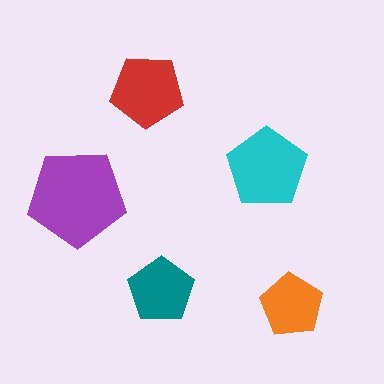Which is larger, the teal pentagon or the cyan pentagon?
The cyan one.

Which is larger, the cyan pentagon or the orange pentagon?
The cyan one.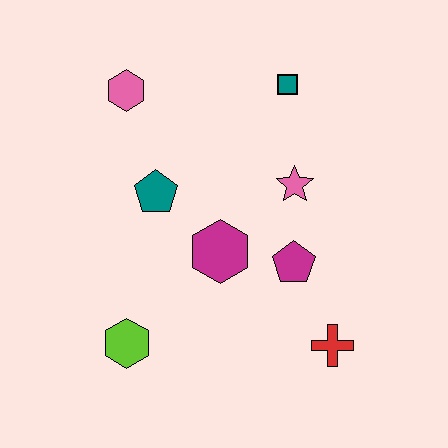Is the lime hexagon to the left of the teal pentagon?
Yes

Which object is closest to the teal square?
The pink star is closest to the teal square.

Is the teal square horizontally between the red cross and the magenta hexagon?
Yes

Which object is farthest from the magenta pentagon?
The pink hexagon is farthest from the magenta pentagon.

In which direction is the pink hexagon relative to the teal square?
The pink hexagon is to the left of the teal square.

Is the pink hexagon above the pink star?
Yes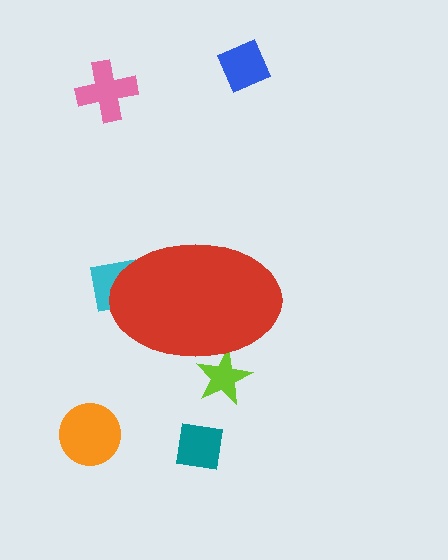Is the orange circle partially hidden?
No, the orange circle is fully visible.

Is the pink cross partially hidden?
No, the pink cross is fully visible.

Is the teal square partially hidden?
No, the teal square is fully visible.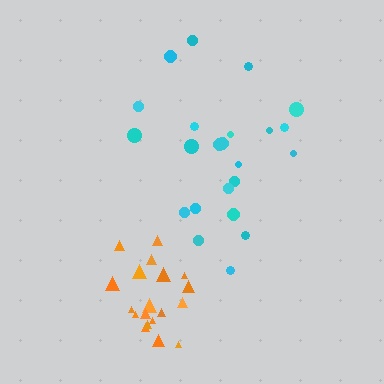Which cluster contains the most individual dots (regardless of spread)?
Cyan (23).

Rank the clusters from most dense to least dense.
orange, cyan.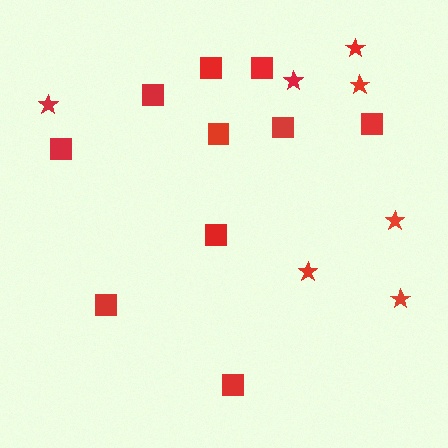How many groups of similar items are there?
There are 2 groups: one group of squares (10) and one group of stars (7).